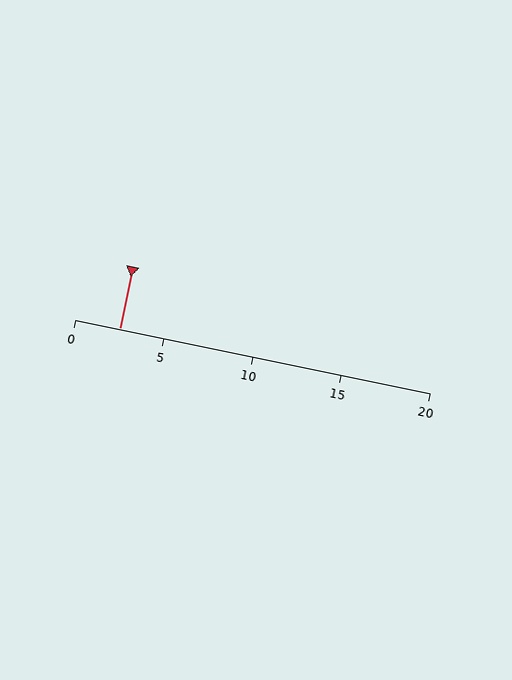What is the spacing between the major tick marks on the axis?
The major ticks are spaced 5 apart.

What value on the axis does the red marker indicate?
The marker indicates approximately 2.5.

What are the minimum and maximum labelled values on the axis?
The axis runs from 0 to 20.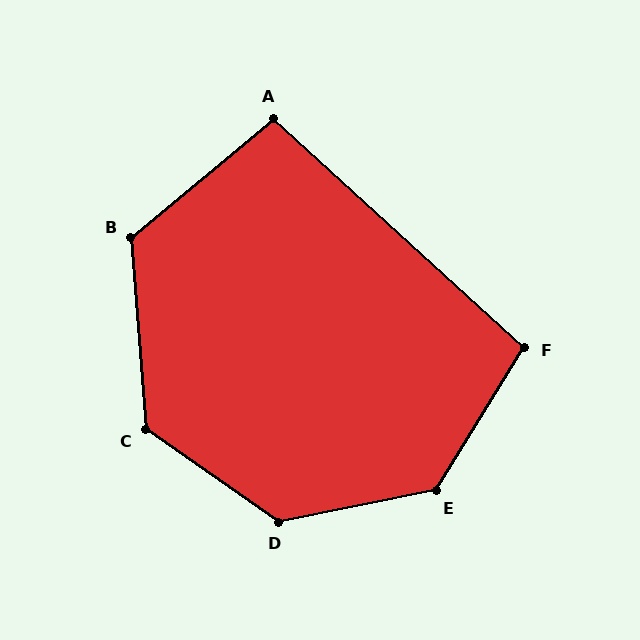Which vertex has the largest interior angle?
D, at approximately 134 degrees.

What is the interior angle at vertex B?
Approximately 125 degrees (obtuse).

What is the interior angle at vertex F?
Approximately 101 degrees (obtuse).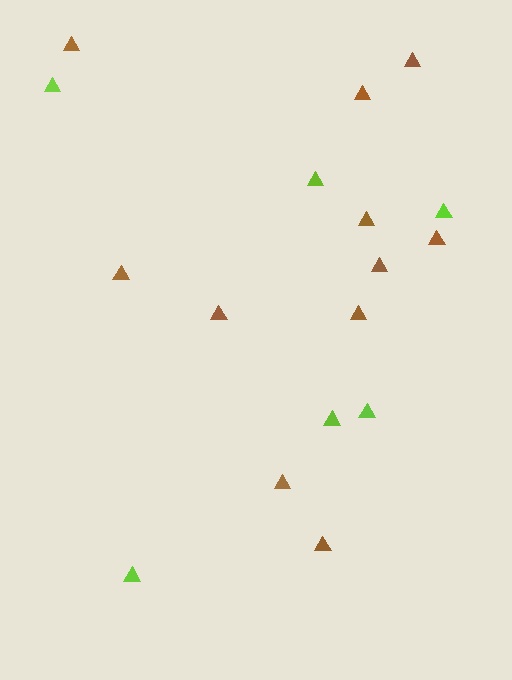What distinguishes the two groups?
There are 2 groups: one group of lime triangles (6) and one group of brown triangles (11).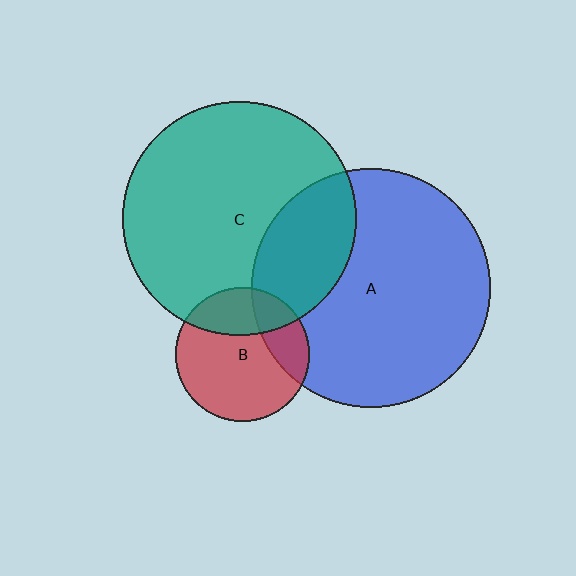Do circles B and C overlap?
Yes.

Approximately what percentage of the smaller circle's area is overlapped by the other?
Approximately 30%.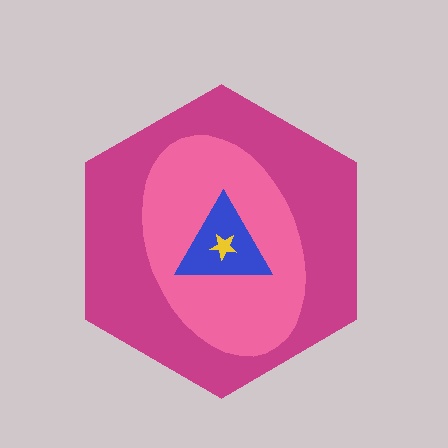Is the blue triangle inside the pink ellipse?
Yes.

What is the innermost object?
The yellow star.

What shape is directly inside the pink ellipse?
The blue triangle.